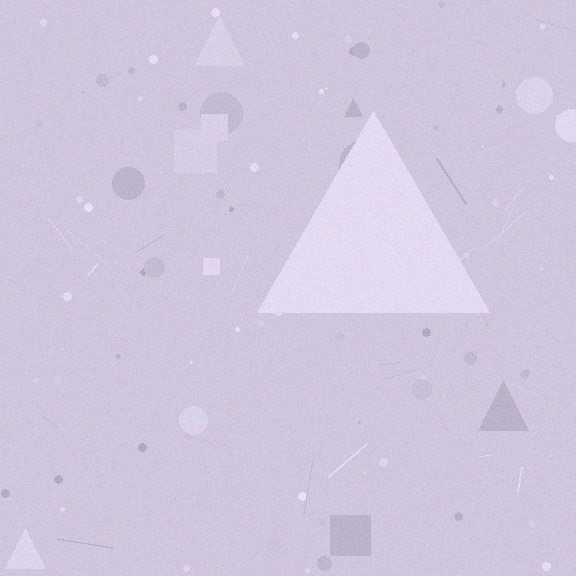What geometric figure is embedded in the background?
A triangle is embedded in the background.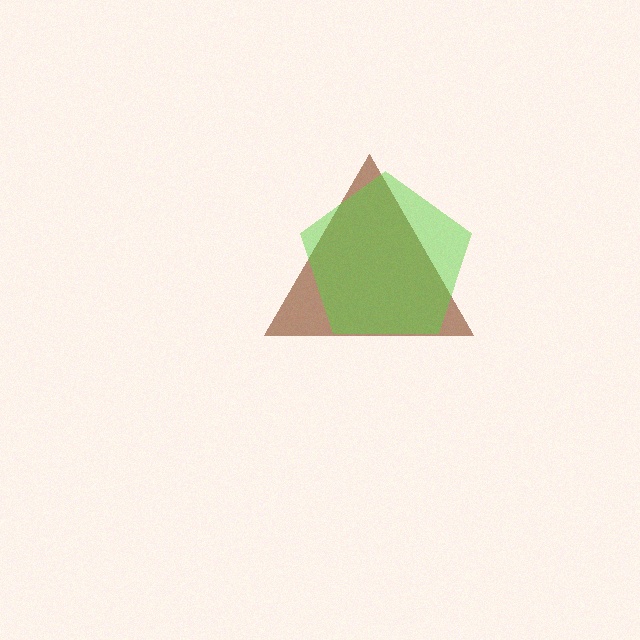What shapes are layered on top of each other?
The layered shapes are: a brown triangle, a lime pentagon.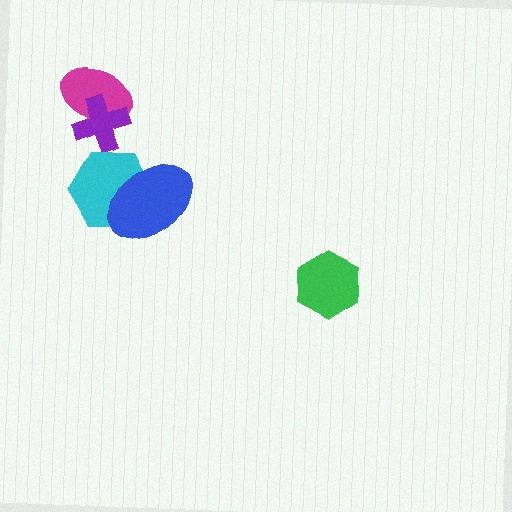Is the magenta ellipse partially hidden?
Yes, it is partially covered by another shape.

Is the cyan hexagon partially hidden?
Yes, it is partially covered by another shape.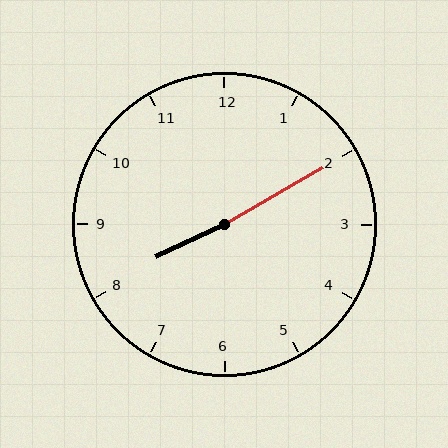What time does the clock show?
8:10.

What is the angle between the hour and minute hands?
Approximately 175 degrees.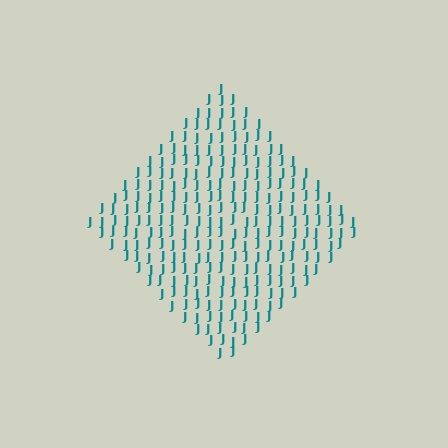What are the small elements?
The small elements are letter J's.